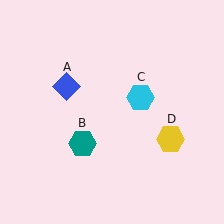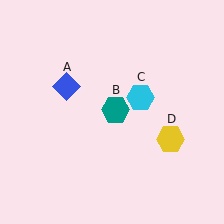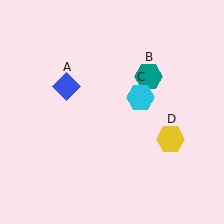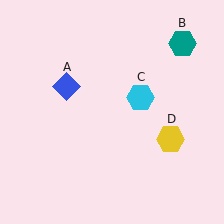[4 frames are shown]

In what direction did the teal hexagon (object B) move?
The teal hexagon (object B) moved up and to the right.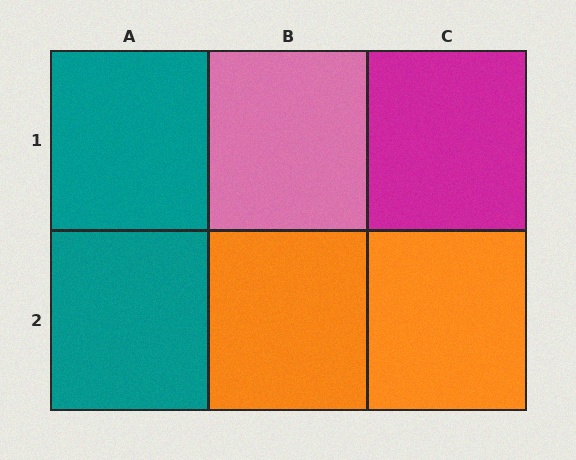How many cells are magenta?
1 cell is magenta.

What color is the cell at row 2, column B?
Orange.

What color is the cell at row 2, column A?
Teal.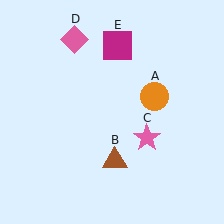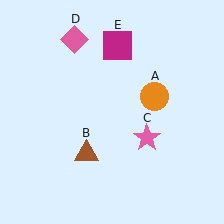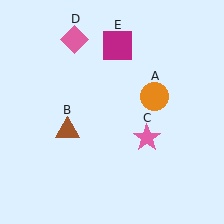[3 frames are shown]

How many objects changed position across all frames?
1 object changed position: brown triangle (object B).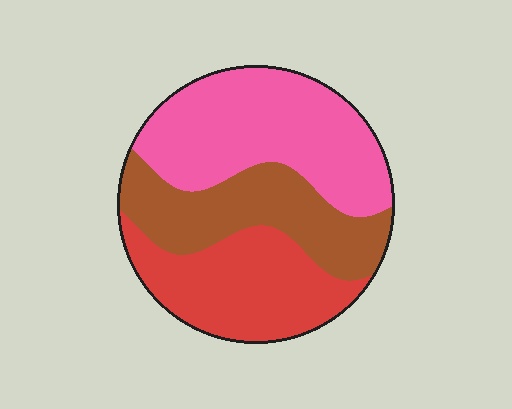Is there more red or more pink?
Pink.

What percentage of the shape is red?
Red covers about 30% of the shape.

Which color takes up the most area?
Pink, at roughly 40%.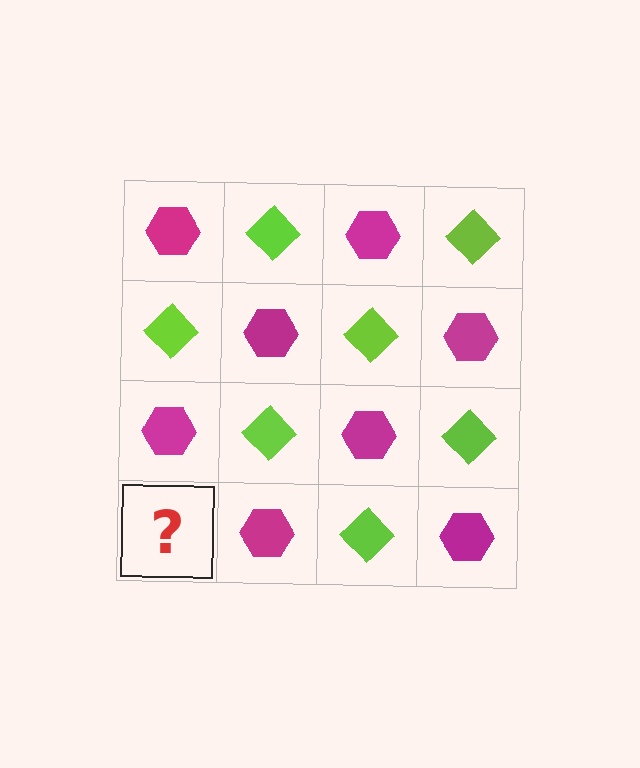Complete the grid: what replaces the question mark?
The question mark should be replaced with a lime diamond.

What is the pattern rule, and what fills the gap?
The rule is that it alternates magenta hexagon and lime diamond in a checkerboard pattern. The gap should be filled with a lime diamond.